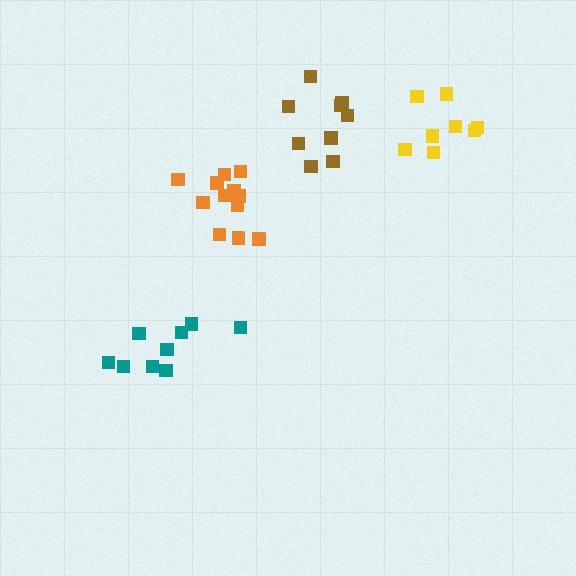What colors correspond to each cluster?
The clusters are colored: orange, teal, yellow, brown.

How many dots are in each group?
Group 1: 12 dots, Group 2: 9 dots, Group 3: 8 dots, Group 4: 9 dots (38 total).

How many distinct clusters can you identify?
There are 4 distinct clusters.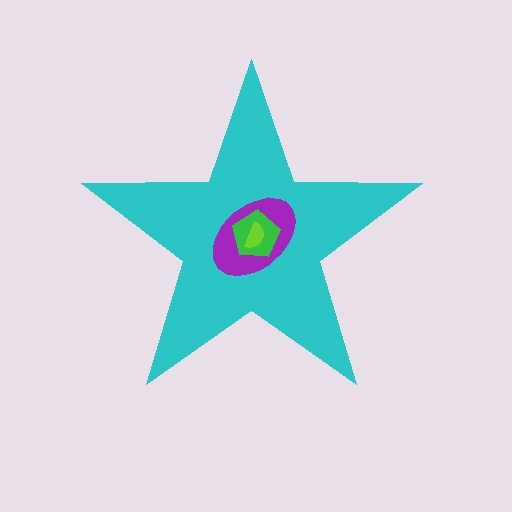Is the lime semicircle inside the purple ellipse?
Yes.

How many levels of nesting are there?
4.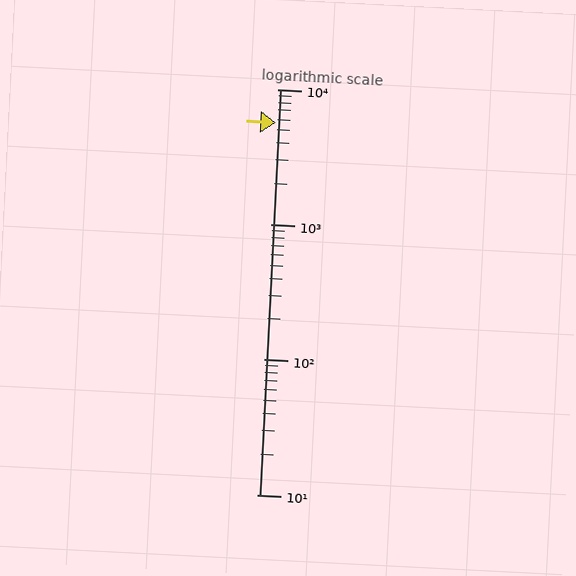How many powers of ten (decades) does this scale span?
The scale spans 3 decades, from 10 to 10000.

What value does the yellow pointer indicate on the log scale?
The pointer indicates approximately 5700.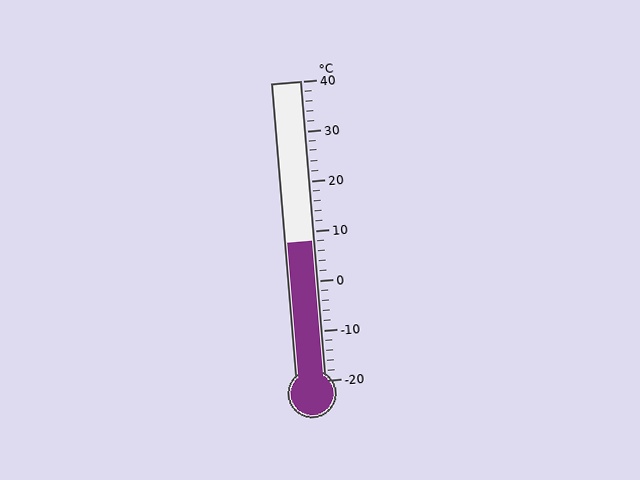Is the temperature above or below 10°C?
The temperature is below 10°C.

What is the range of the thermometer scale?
The thermometer scale ranges from -20°C to 40°C.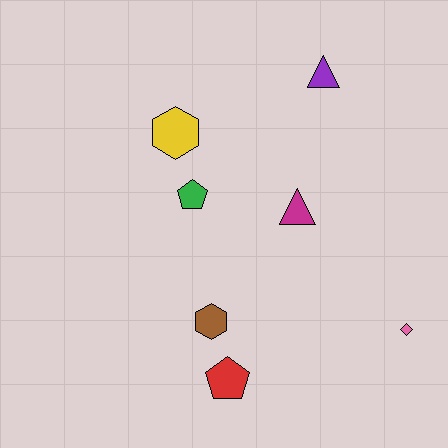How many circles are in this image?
There are no circles.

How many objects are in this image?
There are 7 objects.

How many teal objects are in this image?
There are no teal objects.